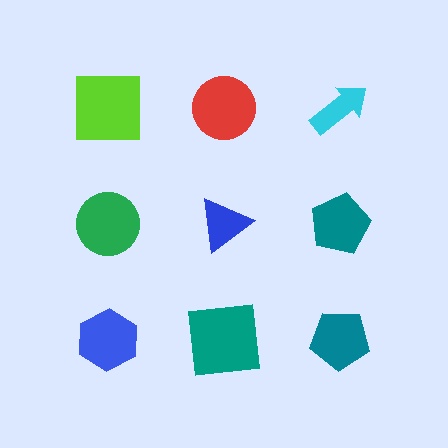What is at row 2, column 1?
A green circle.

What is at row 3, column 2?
A teal square.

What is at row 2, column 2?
A blue triangle.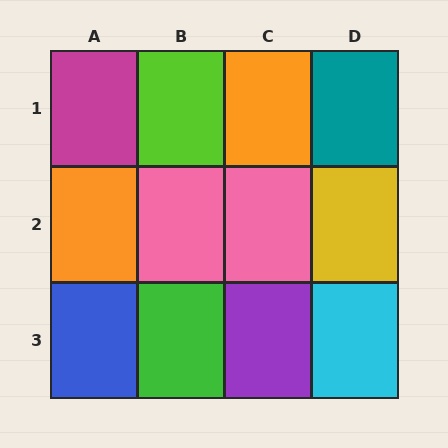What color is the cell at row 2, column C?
Pink.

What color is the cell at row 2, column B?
Pink.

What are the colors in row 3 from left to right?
Blue, green, purple, cyan.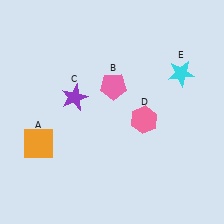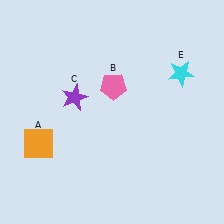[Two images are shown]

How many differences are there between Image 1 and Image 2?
There is 1 difference between the two images.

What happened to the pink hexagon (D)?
The pink hexagon (D) was removed in Image 2. It was in the bottom-right area of Image 1.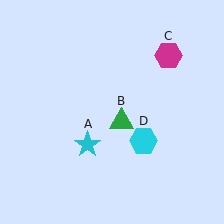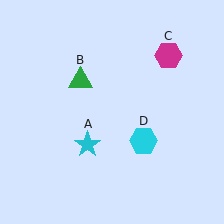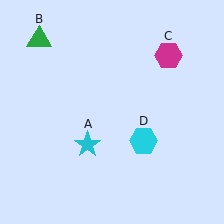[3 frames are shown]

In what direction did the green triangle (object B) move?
The green triangle (object B) moved up and to the left.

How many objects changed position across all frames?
1 object changed position: green triangle (object B).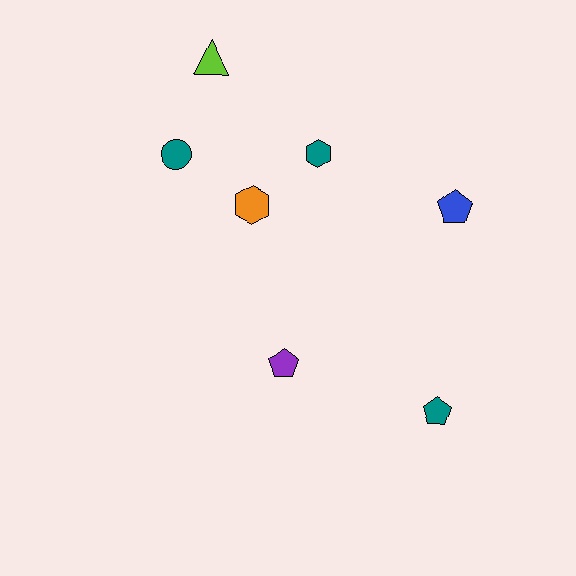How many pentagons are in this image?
There are 3 pentagons.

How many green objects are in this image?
There are no green objects.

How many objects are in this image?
There are 7 objects.